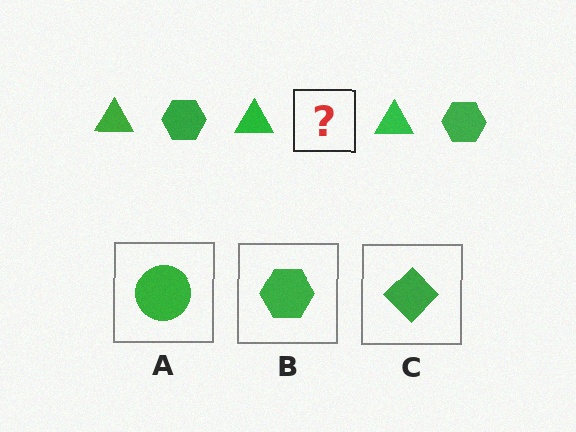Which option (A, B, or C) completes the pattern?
B.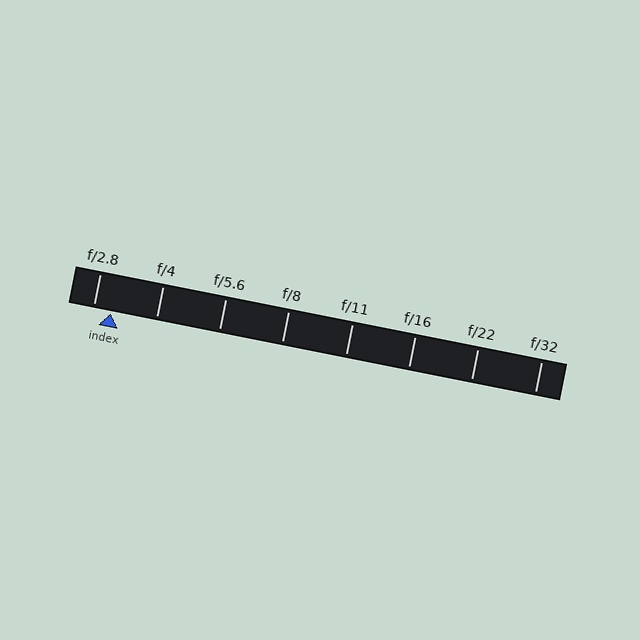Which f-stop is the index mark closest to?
The index mark is closest to f/2.8.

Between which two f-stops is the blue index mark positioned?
The index mark is between f/2.8 and f/4.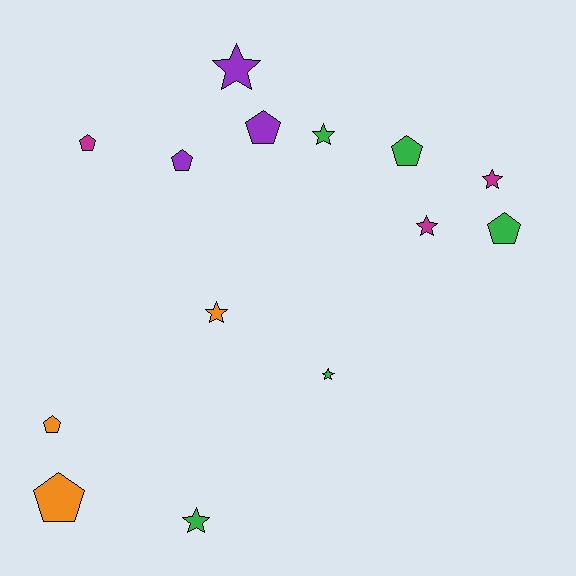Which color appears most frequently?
Green, with 5 objects.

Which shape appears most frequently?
Star, with 7 objects.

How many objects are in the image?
There are 14 objects.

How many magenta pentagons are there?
There is 1 magenta pentagon.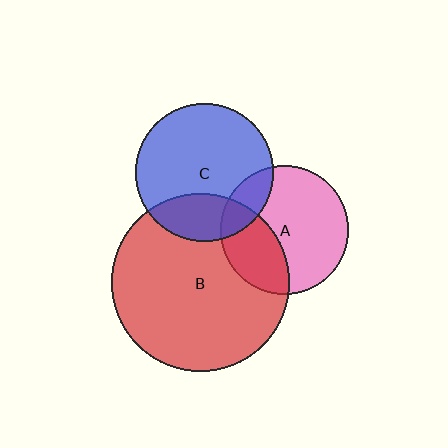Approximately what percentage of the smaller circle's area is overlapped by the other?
Approximately 15%.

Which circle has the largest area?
Circle B (red).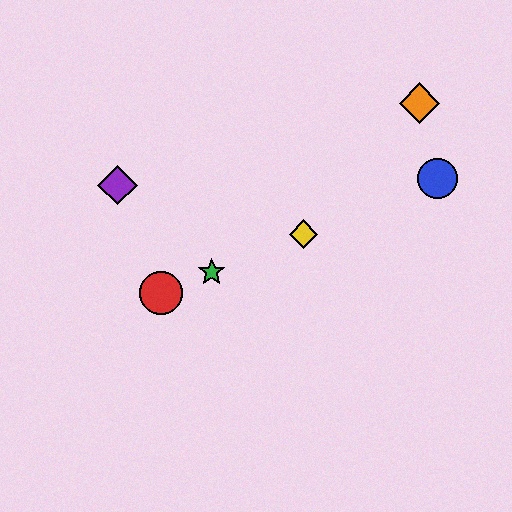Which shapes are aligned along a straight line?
The red circle, the blue circle, the green star, the yellow diamond are aligned along a straight line.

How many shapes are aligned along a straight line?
4 shapes (the red circle, the blue circle, the green star, the yellow diamond) are aligned along a straight line.